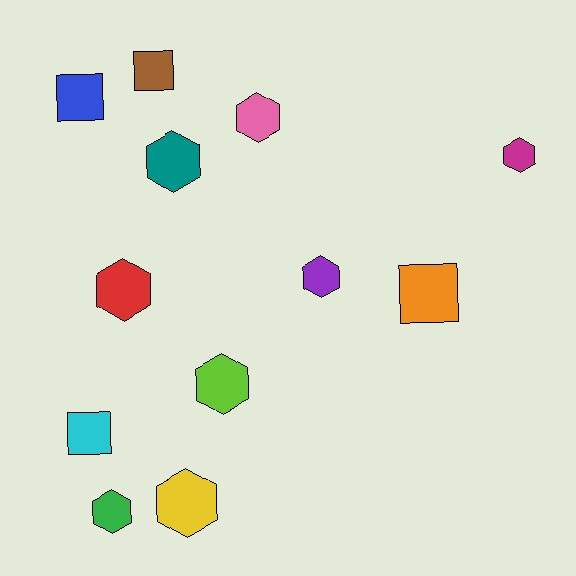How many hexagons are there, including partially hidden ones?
There are 8 hexagons.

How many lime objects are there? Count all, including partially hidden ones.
There is 1 lime object.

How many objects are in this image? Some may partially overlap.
There are 12 objects.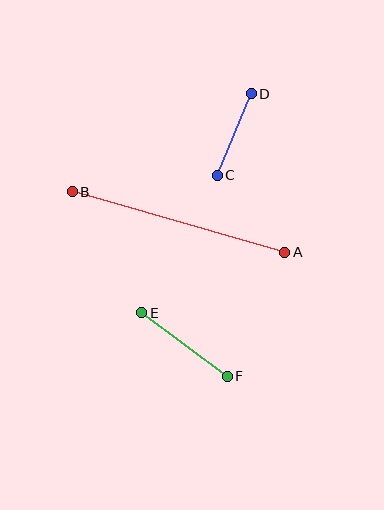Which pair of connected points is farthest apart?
Points A and B are farthest apart.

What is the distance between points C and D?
The distance is approximately 89 pixels.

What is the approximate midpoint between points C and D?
The midpoint is at approximately (234, 134) pixels.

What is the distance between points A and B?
The distance is approximately 221 pixels.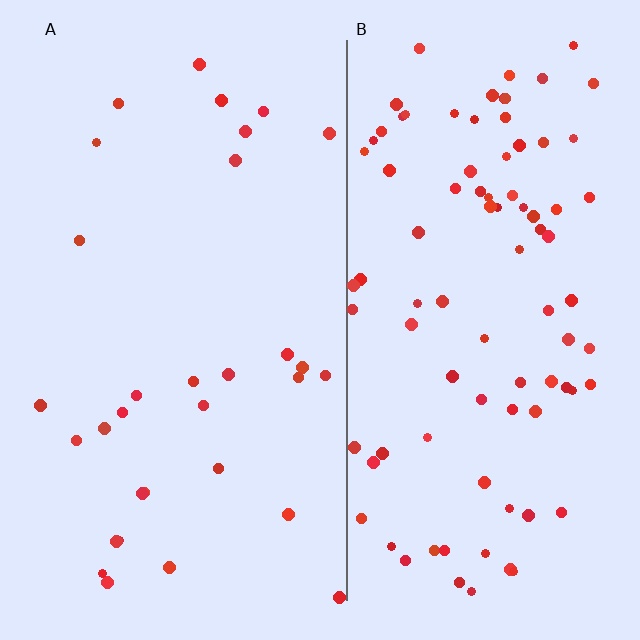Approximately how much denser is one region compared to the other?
Approximately 2.9× — region B over region A.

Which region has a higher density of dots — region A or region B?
B (the right).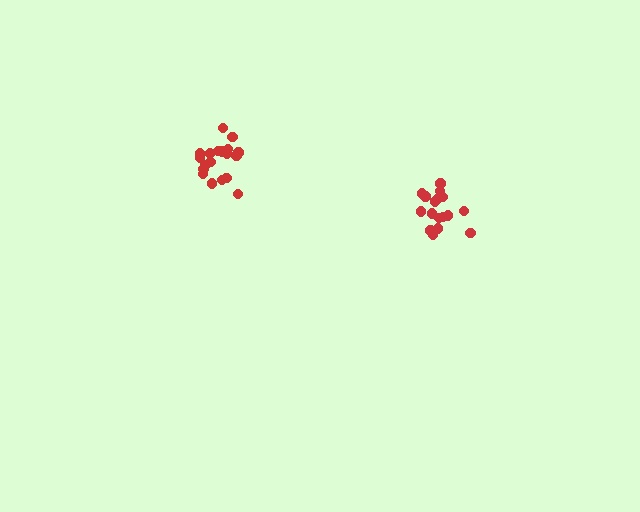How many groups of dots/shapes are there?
There are 2 groups.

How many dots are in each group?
Group 1: 17 dots, Group 2: 19 dots (36 total).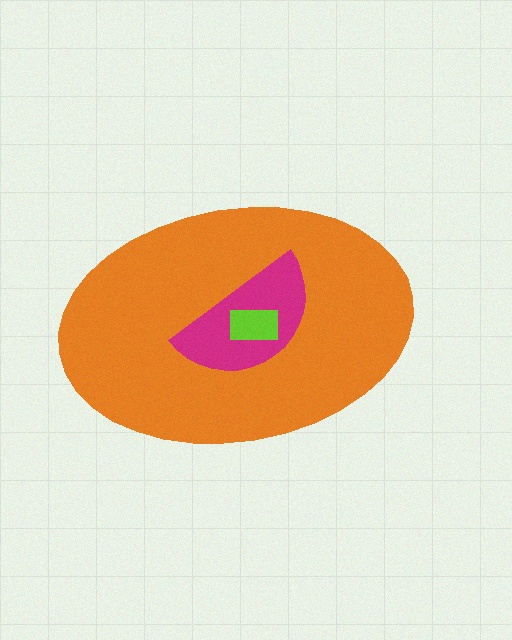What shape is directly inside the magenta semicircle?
The lime rectangle.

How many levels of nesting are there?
3.